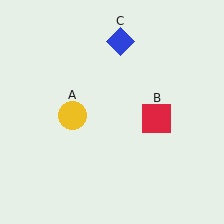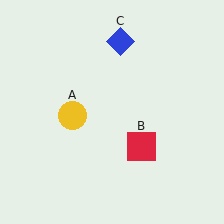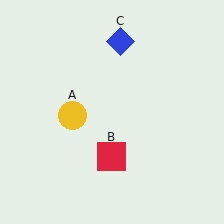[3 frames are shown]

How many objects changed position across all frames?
1 object changed position: red square (object B).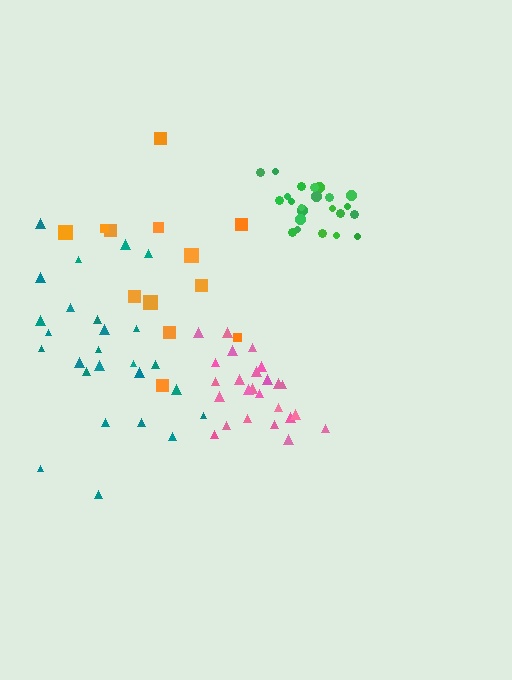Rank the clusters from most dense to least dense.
green, pink, teal, orange.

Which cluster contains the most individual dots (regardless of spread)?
Teal (26).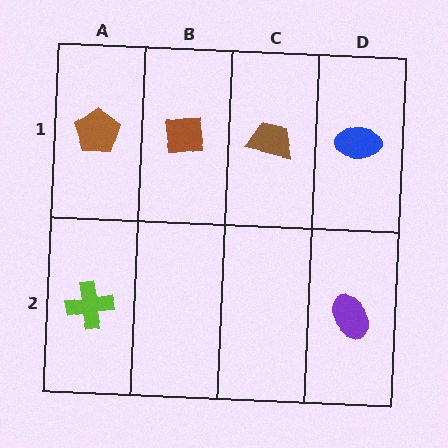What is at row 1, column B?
A brown square.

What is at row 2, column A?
A lime cross.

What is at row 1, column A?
A brown pentagon.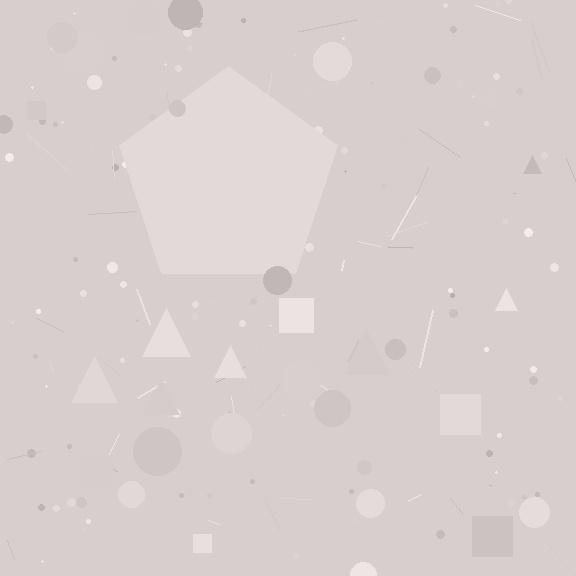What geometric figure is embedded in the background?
A pentagon is embedded in the background.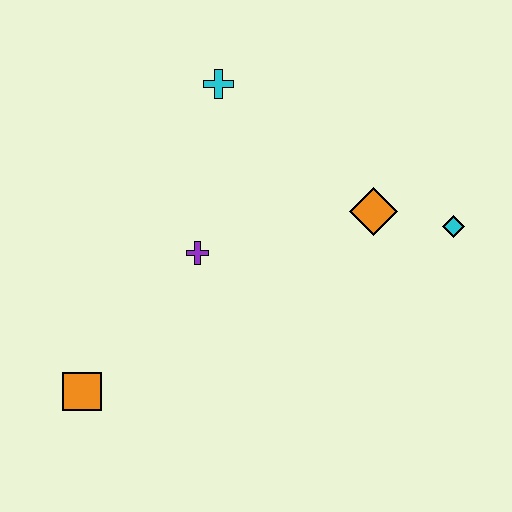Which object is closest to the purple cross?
The cyan cross is closest to the purple cross.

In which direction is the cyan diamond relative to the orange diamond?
The cyan diamond is to the right of the orange diamond.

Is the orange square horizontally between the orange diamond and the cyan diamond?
No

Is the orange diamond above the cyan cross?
No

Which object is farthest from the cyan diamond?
The orange square is farthest from the cyan diamond.